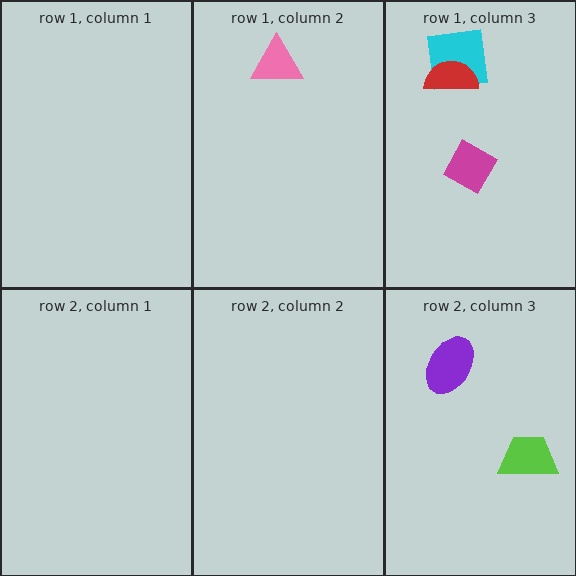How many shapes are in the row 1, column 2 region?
1.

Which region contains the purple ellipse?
The row 2, column 3 region.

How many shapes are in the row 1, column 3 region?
3.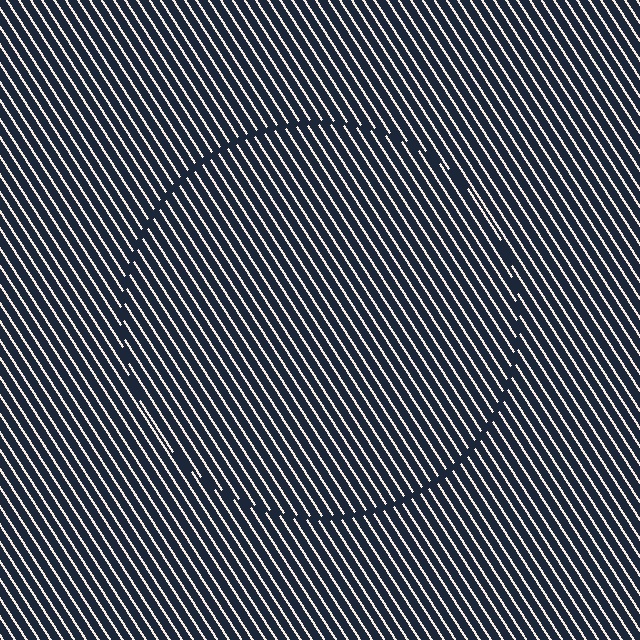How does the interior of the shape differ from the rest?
The interior of the shape contains the same grating, shifted by half a period — the contour is defined by the phase discontinuity where line-ends from the inner and outer gratings abut.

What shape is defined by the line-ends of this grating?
An illusory circle. The interior of the shape contains the same grating, shifted by half a period — the contour is defined by the phase discontinuity where line-ends from the inner and outer gratings abut.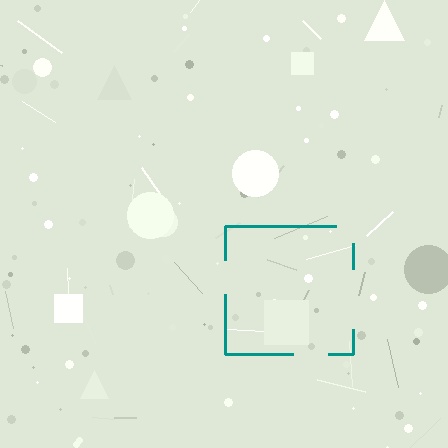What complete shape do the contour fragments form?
The contour fragments form a square.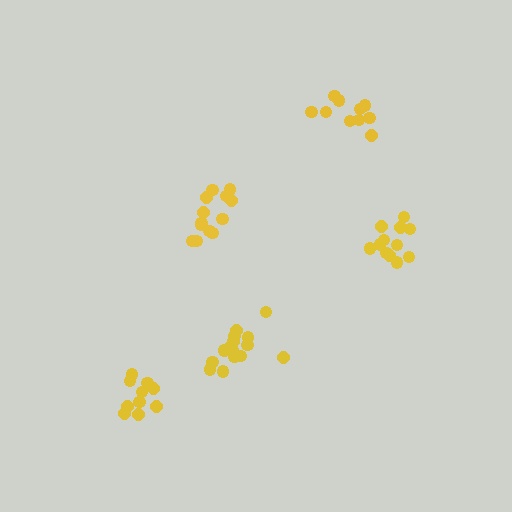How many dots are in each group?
Group 1: 16 dots, Group 2: 10 dots, Group 3: 12 dots, Group 4: 13 dots, Group 5: 10 dots (61 total).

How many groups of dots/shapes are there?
There are 5 groups.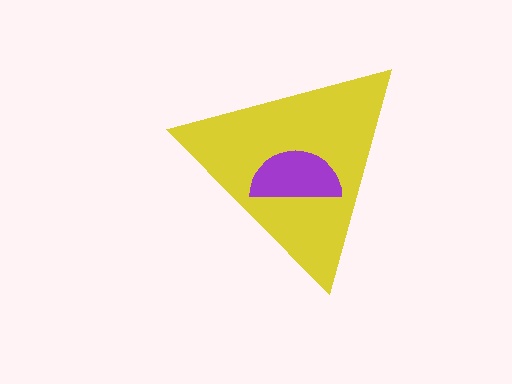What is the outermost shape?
The yellow triangle.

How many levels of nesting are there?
2.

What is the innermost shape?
The purple semicircle.